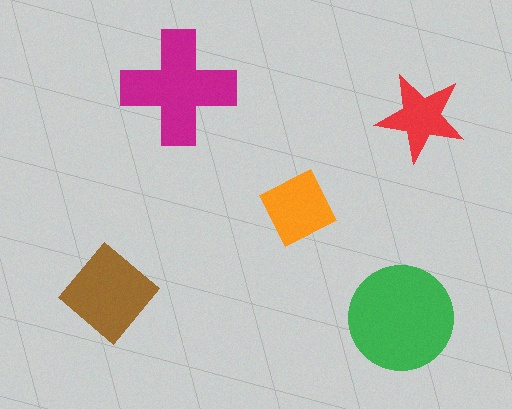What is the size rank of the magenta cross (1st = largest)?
2nd.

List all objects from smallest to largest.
The red star, the orange square, the brown diamond, the magenta cross, the green circle.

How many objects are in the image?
There are 5 objects in the image.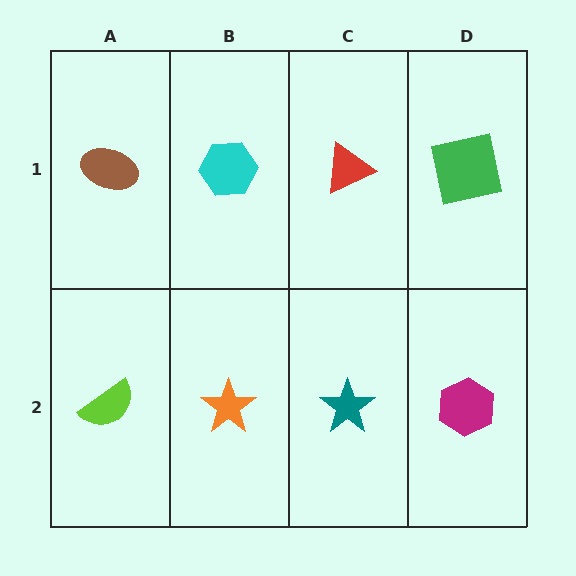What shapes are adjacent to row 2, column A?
A brown ellipse (row 1, column A), an orange star (row 2, column B).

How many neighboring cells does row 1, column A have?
2.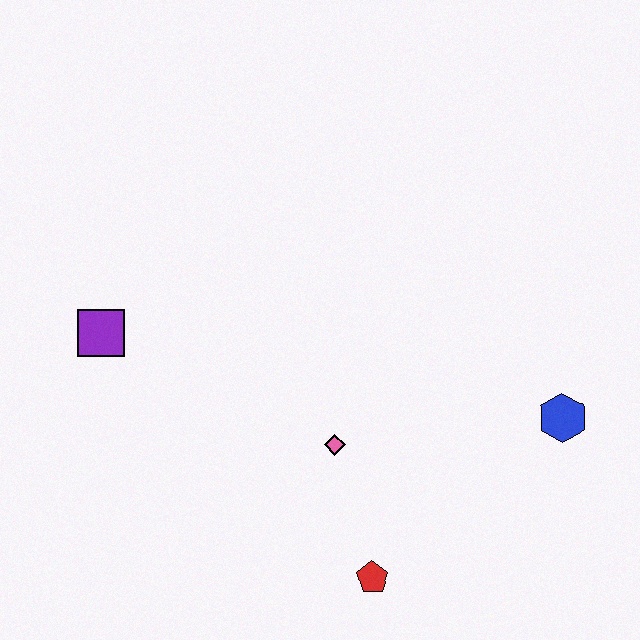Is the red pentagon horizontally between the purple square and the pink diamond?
No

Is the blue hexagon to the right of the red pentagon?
Yes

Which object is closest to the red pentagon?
The pink diamond is closest to the red pentagon.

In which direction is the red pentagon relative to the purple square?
The red pentagon is to the right of the purple square.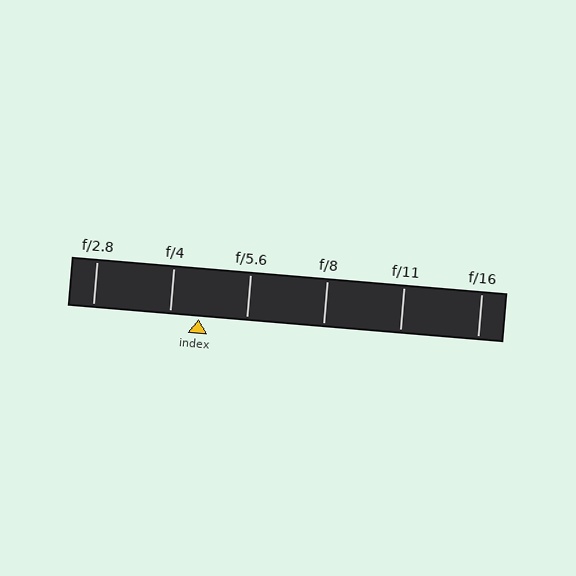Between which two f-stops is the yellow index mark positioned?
The index mark is between f/4 and f/5.6.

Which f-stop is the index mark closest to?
The index mark is closest to f/4.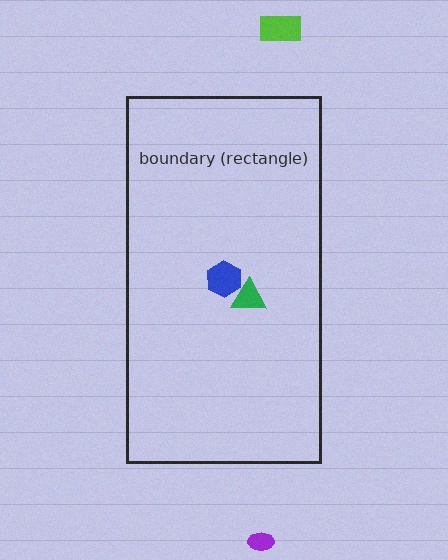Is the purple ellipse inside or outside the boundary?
Outside.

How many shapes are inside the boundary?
2 inside, 2 outside.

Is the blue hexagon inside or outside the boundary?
Inside.